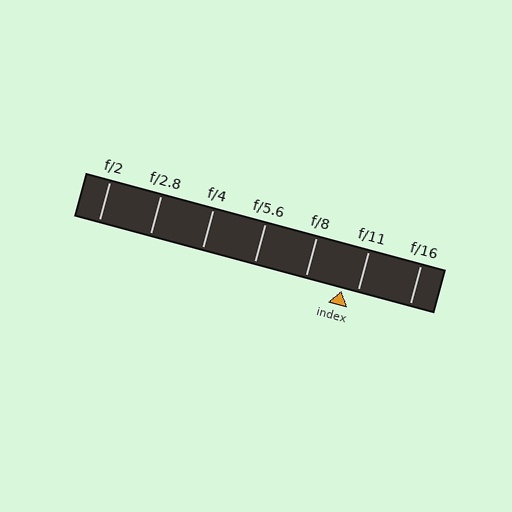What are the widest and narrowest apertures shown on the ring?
The widest aperture shown is f/2 and the narrowest is f/16.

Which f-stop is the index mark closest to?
The index mark is closest to f/11.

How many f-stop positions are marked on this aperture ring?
There are 7 f-stop positions marked.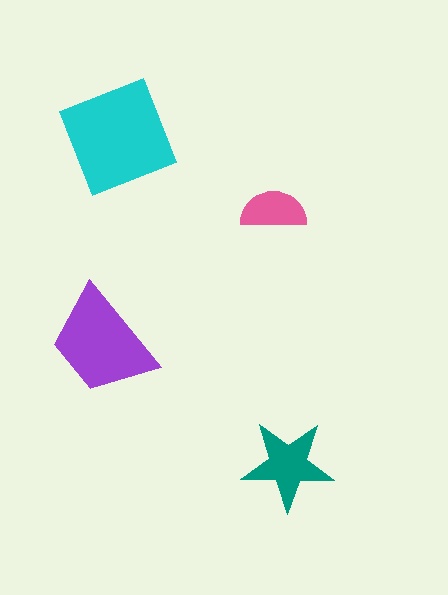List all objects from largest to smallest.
The cyan diamond, the purple trapezoid, the teal star, the pink semicircle.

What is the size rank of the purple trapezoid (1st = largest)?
2nd.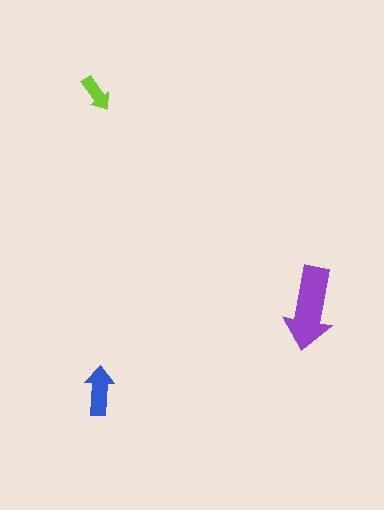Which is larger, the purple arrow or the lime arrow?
The purple one.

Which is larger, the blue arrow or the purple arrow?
The purple one.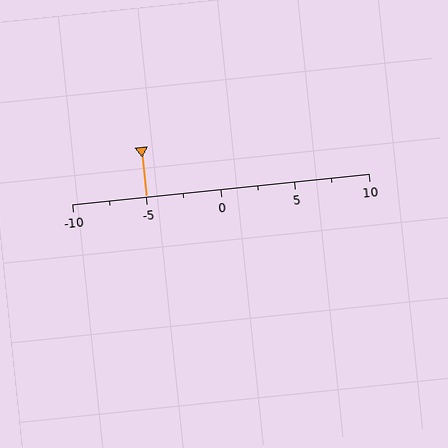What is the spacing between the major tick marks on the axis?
The major ticks are spaced 5 apart.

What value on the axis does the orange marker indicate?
The marker indicates approximately -5.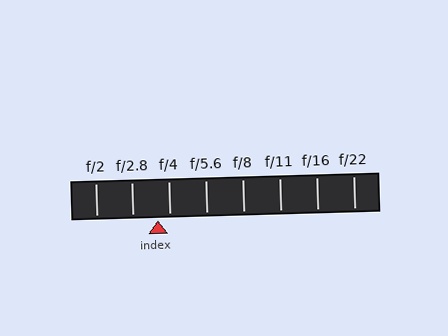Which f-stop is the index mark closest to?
The index mark is closest to f/4.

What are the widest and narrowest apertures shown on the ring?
The widest aperture shown is f/2 and the narrowest is f/22.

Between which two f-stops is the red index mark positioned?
The index mark is between f/2.8 and f/4.